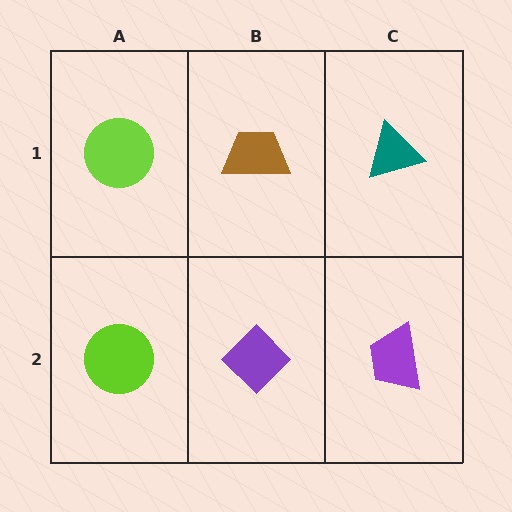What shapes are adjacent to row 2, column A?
A lime circle (row 1, column A), a purple diamond (row 2, column B).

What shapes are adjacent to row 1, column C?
A purple trapezoid (row 2, column C), a brown trapezoid (row 1, column B).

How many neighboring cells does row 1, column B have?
3.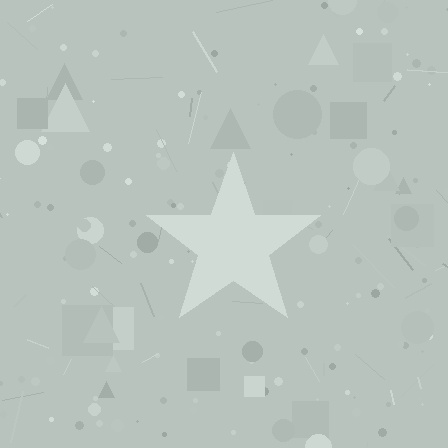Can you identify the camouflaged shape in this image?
The camouflaged shape is a star.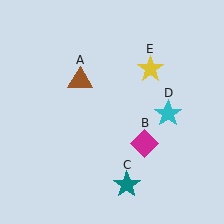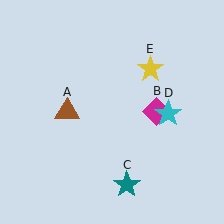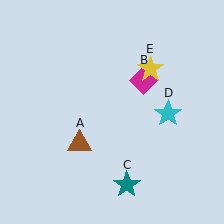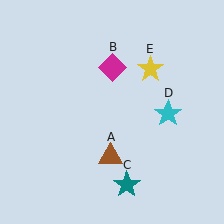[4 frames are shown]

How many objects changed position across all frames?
2 objects changed position: brown triangle (object A), magenta diamond (object B).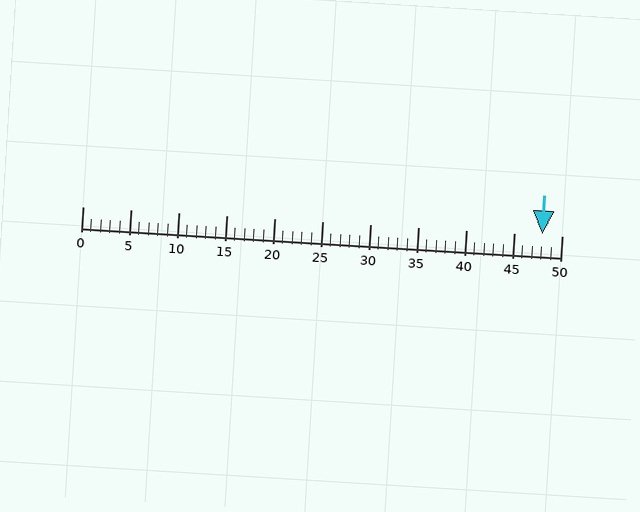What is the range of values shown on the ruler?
The ruler shows values from 0 to 50.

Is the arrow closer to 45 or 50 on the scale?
The arrow is closer to 50.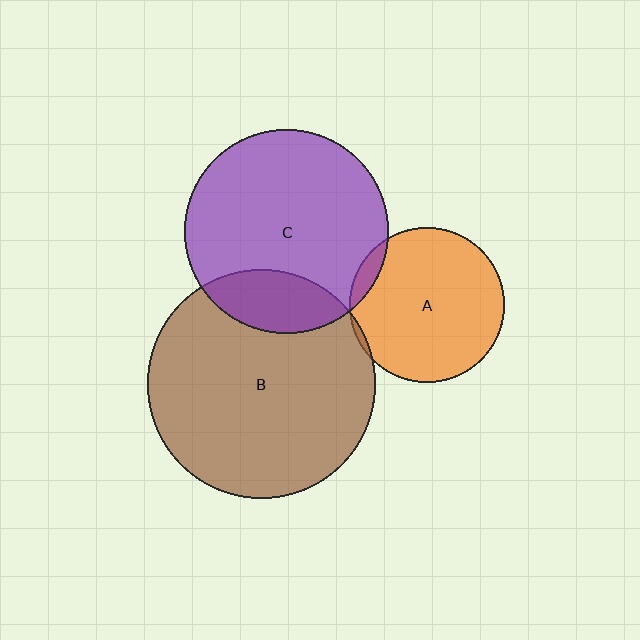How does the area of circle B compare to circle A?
Approximately 2.2 times.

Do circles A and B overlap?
Yes.